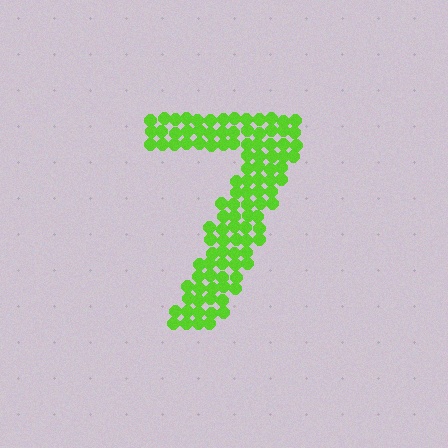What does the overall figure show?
The overall figure shows the digit 7.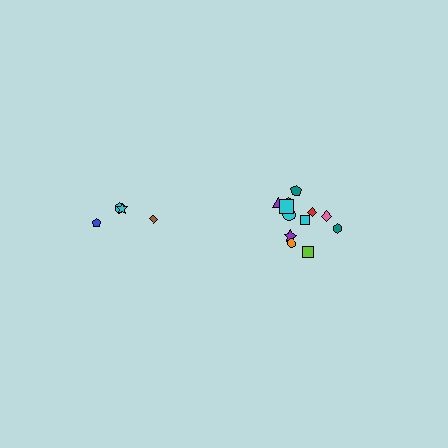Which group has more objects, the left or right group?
The right group.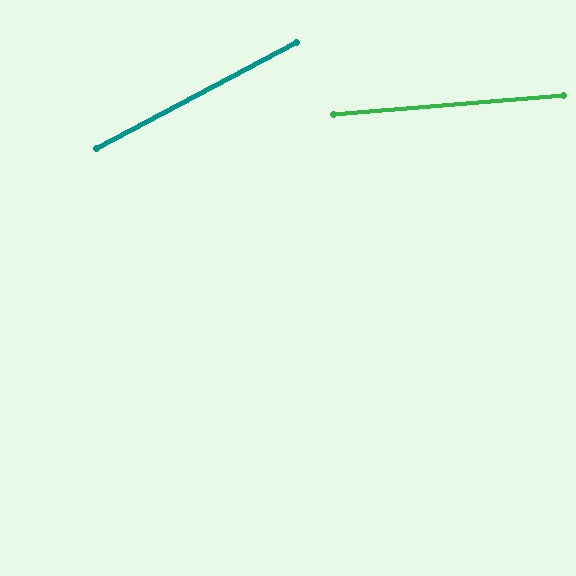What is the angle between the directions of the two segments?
Approximately 23 degrees.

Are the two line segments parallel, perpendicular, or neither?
Neither parallel nor perpendicular — they differ by about 23°.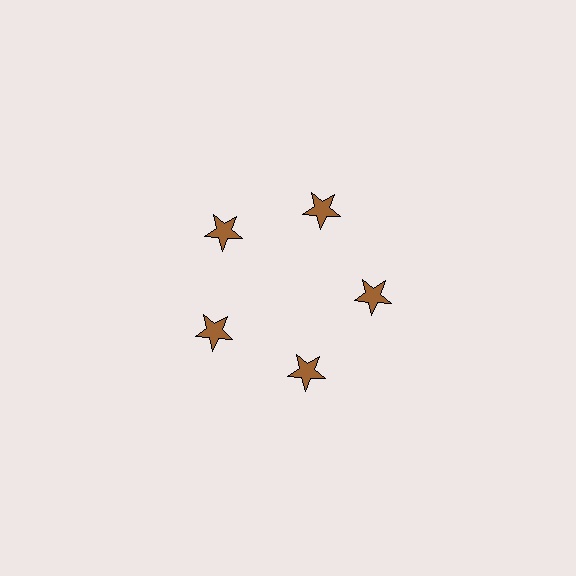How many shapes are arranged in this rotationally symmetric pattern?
There are 5 shapes, arranged in 5 groups of 1.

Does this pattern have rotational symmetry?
Yes, this pattern has 5-fold rotational symmetry. It looks the same after rotating 72 degrees around the center.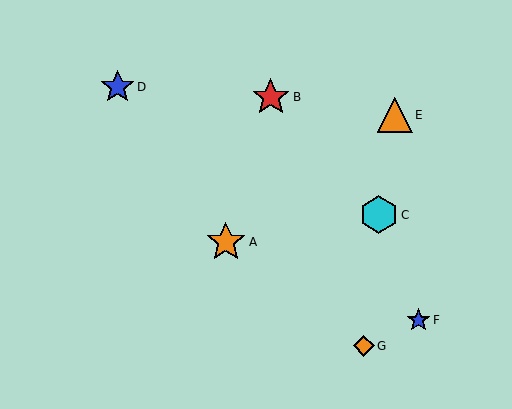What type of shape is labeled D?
Shape D is a blue star.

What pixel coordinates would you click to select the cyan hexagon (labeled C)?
Click at (379, 215) to select the cyan hexagon C.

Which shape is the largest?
The orange star (labeled A) is the largest.